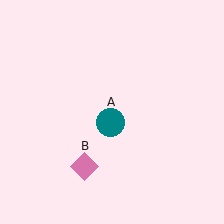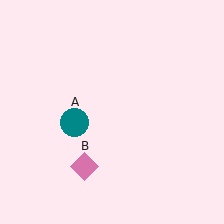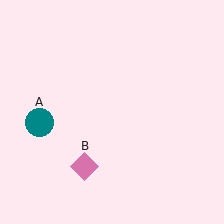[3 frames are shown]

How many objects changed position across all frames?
1 object changed position: teal circle (object A).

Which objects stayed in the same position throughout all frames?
Pink diamond (object B) remained stationary.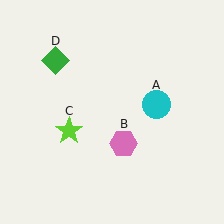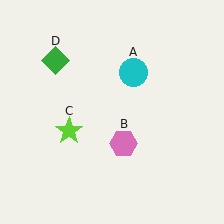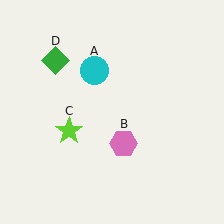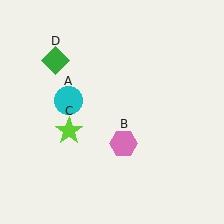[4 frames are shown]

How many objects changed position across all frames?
1 object changed position: cyan circle (object A).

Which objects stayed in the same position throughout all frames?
Pink hexagon (object B) and lime star (object C) and green diamond (object D) remained stationary.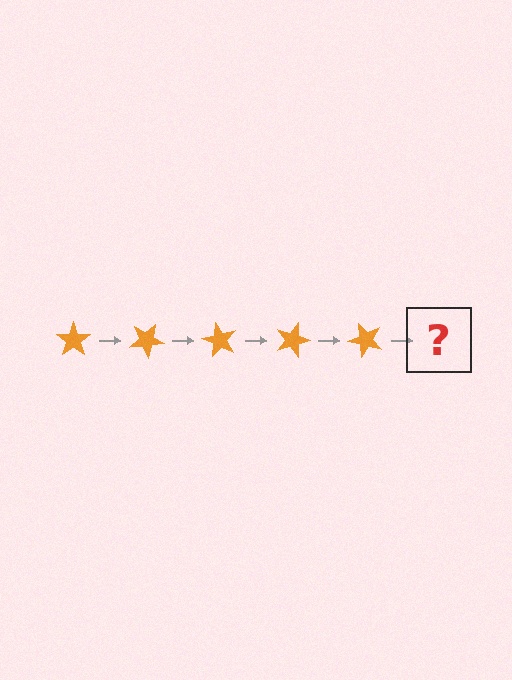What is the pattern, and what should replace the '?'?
The pattern is that the star rotates 30 degrees each step. The '?' should be an orange star rotated 150 degrees.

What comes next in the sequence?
The next element should be an orange star rotated 150 degrees.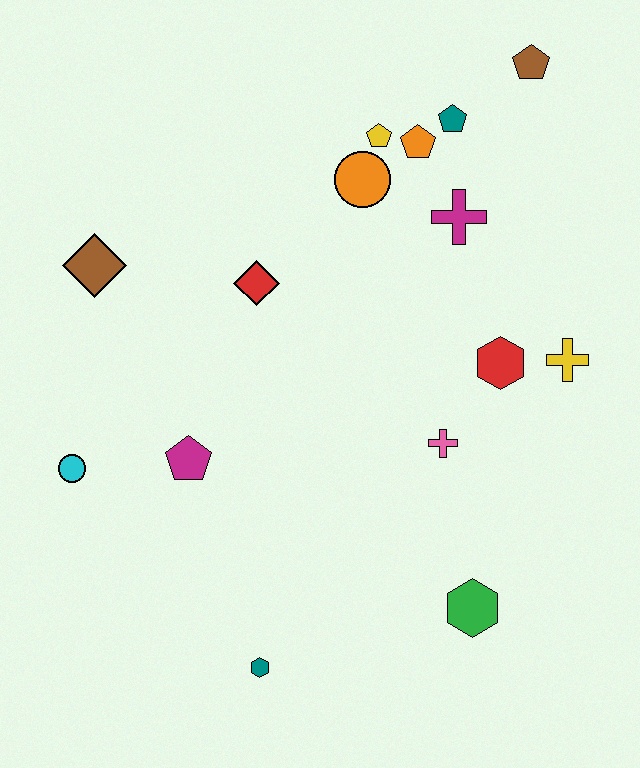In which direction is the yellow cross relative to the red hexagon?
The yellow cross is to the right of the red hexagon.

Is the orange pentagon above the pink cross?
Yes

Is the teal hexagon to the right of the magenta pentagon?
Yes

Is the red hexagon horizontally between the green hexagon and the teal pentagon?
No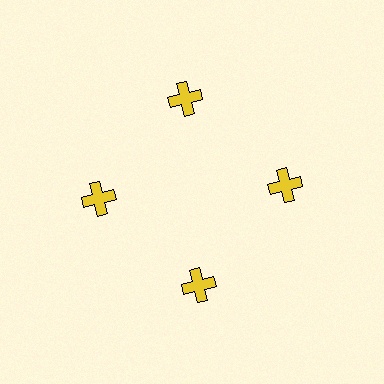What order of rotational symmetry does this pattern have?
This pattern has 4-fold rotational symmetry.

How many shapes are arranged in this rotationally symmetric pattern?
There are 4 shapes, arranged in 4 groups of 1.